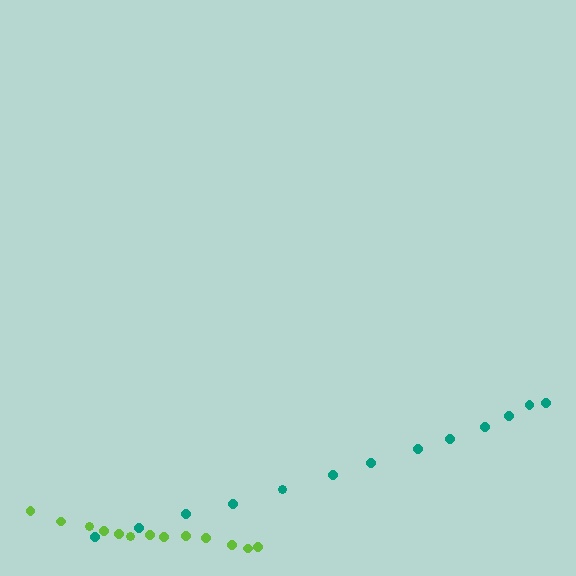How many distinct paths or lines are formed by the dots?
There are 2 distinct paths.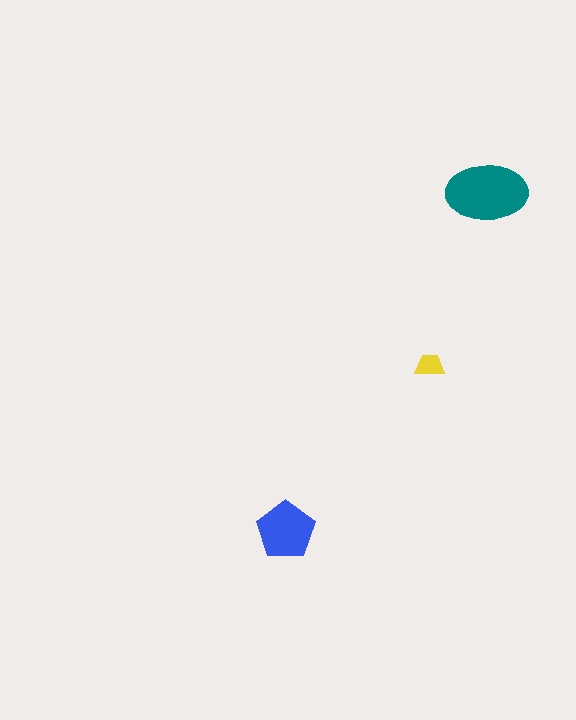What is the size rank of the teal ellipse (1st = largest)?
1st.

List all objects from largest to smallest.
The teal ellipse, the blue pentagon, the yellow trapezoid.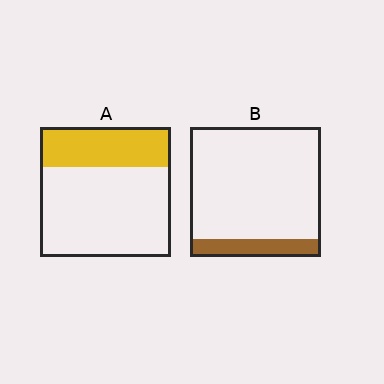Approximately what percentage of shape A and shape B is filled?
A is approximately 30% and B is approximately 15%.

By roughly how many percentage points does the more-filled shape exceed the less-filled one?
By roughly 15 percentage points (A over B).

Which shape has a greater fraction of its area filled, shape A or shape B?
Shape A.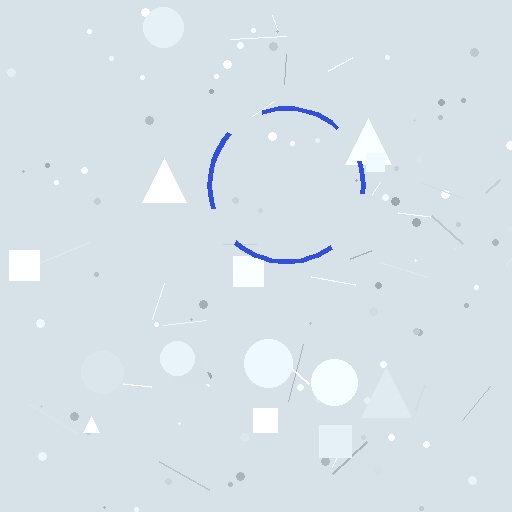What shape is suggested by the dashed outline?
The dashed outline suggests a circle.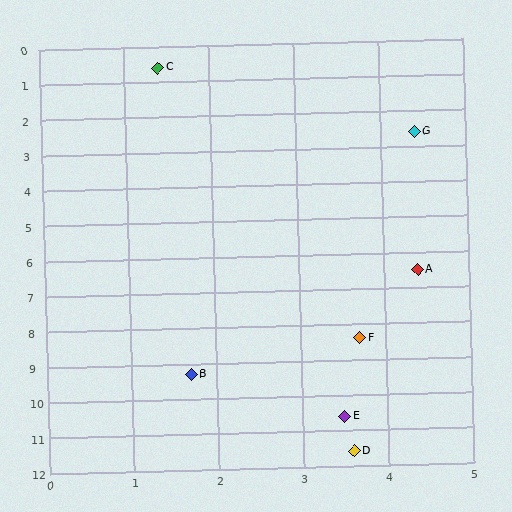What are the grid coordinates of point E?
Point E is at approximately (3.5, 10.6).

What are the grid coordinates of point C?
Point C is at approximately (1.4, 0.6).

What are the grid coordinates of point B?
Point B is at approximately (1.7, 9.3).